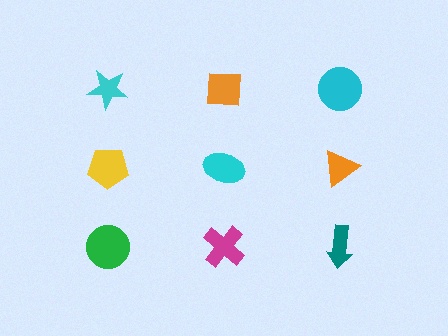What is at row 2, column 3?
An orange triangle.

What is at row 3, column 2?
A magenta cross.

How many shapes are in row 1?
3 shapes.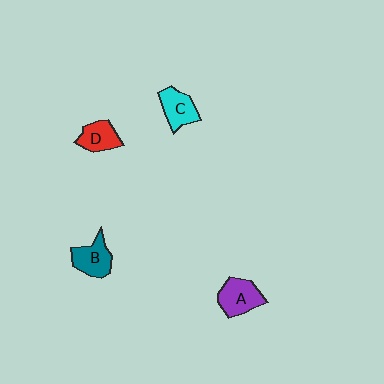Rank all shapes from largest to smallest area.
From largest to smallest: A (purple), B (teal), C (cyan), D (red).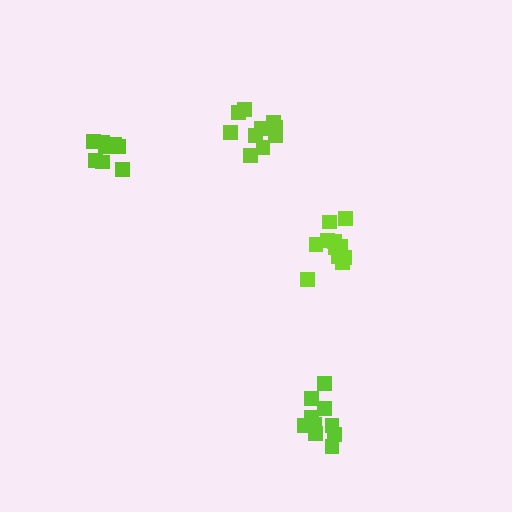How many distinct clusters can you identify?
There are 4 distinct clusters.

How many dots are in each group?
Group 1: 10 dots, Group 2: 10 dots, Group 3: 10 dots, Group 4: 12 dots (42 total).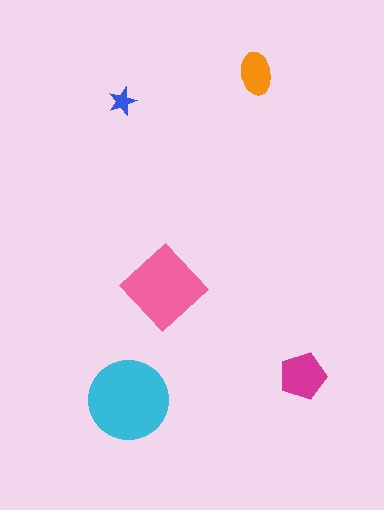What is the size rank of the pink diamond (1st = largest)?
2nd.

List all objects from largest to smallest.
The cyan circle, the pink diamond, the magenta pentagon, the orange ellipse, the blue star.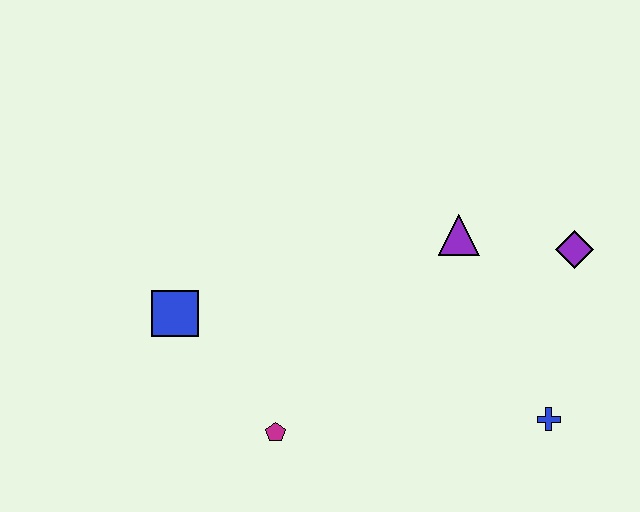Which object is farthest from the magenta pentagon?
The purple diamond is farthest from the magenta pentagon.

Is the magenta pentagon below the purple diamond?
Yes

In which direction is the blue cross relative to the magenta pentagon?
The blue cross is to the right of the magenta pentagon.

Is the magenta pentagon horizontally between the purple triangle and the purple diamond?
No